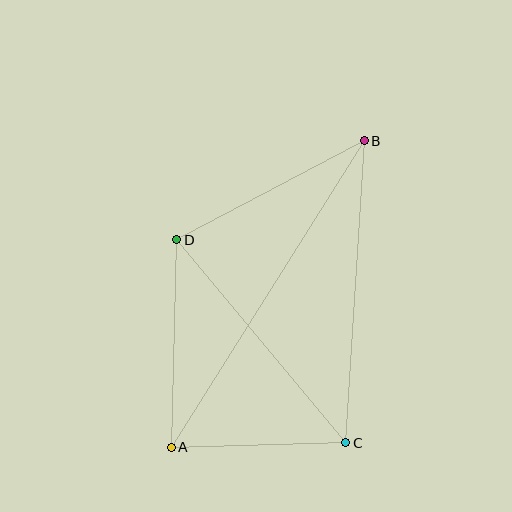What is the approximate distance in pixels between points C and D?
The distance between C and D is approximately 265 pixels.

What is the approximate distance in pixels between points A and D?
The distance between A and D is approximately 208 pixels.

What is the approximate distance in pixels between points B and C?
The distance between B and C is approximately 303 pixels.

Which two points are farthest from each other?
Points A and B are farthest from each other.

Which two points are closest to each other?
Points A and C are closest to each other.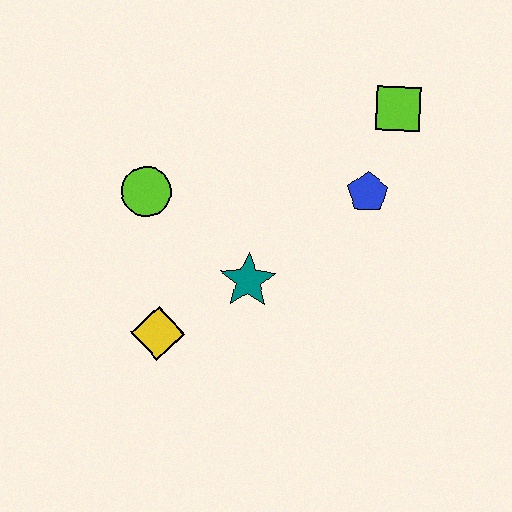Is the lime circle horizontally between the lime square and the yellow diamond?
No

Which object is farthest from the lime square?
The yellow diamond is farthest from the lime square.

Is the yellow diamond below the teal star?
Yes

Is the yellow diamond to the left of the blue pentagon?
Yes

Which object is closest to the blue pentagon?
The lime square is closest to the blue pentagon.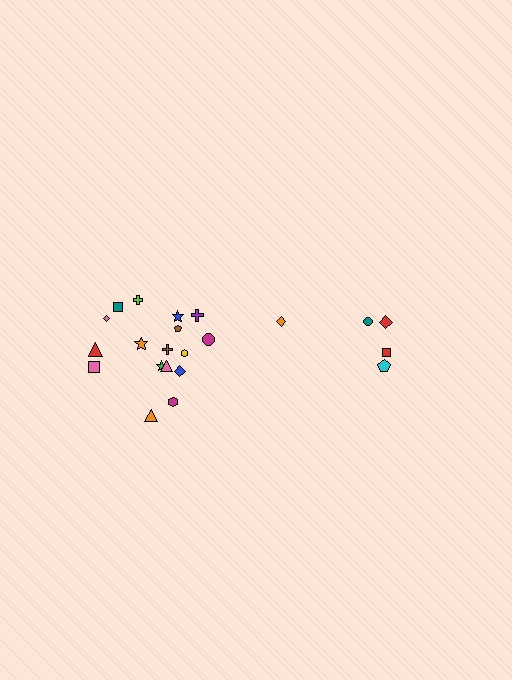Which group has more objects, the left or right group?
The left group.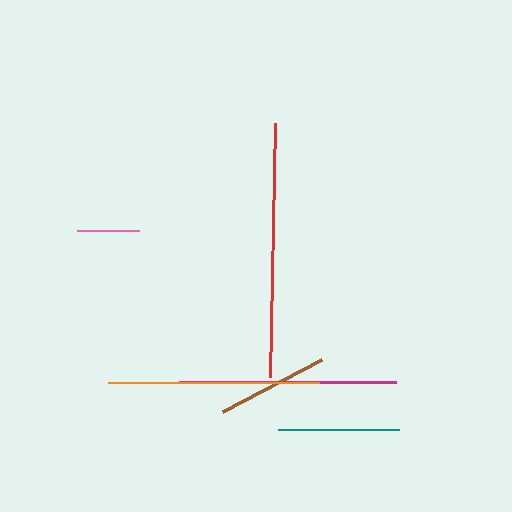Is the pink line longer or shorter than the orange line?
The orange line is longer than the pink line.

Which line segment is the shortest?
The pink line is the shortest at approximately 62 pixels.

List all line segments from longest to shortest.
From longest to shortest: red, magenta, orange, teal, brown, pink.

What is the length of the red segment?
The red segment is approximately 254 pixels long.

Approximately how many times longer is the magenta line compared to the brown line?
The magenta line is approximately 1.9 times the length of the brown line.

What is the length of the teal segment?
The teal segment is approximately 122 pixels long.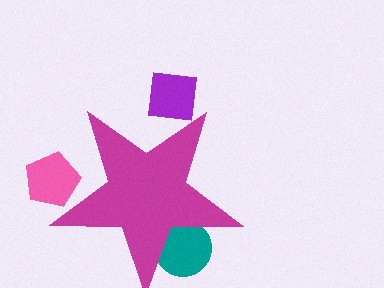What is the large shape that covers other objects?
A magenta star.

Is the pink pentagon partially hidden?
Yes, the pink pentagon is partially hidden behind the magenta star.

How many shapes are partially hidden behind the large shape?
3 shapes are partially hidden.